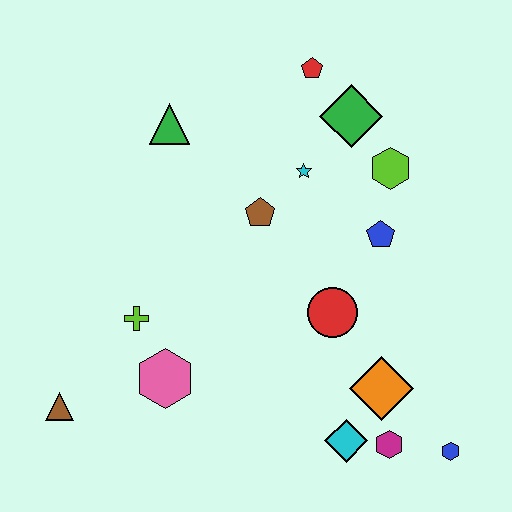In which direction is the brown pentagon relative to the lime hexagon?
The brown pentagon is to the left of the lime hexagon.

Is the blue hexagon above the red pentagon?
No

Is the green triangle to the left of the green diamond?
Yes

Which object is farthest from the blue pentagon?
The brown triangle is farthest from the blue pentagon.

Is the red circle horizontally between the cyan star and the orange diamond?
Yes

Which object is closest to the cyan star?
The brown pentagon is closest to the cyan star.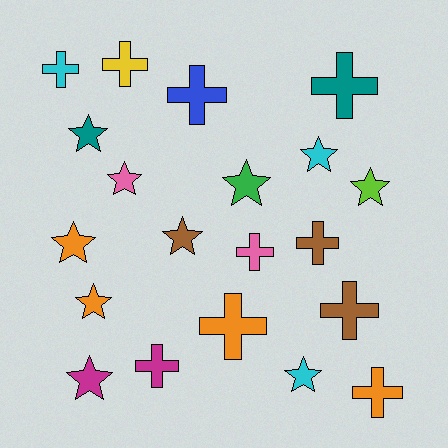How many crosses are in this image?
There are 10 crosses.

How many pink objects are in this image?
There are 2 pink objects.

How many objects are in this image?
There are 20 objects.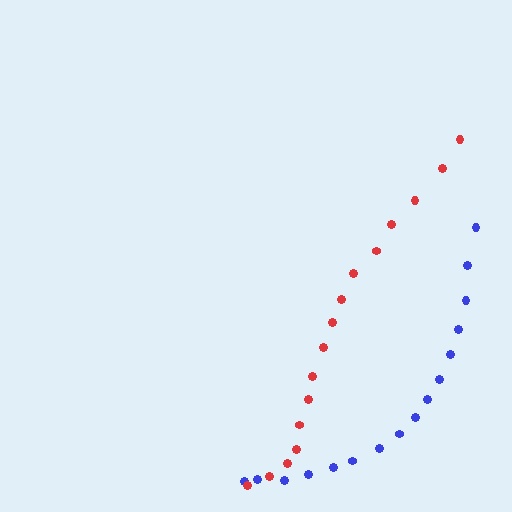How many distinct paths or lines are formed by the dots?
There are 2 distinct paths.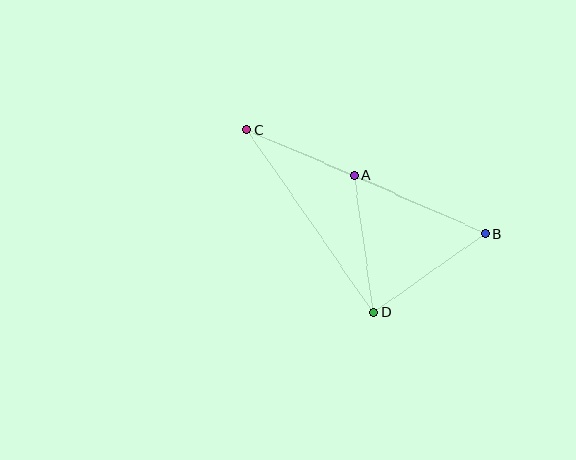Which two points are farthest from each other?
Points B and C are farthest from each other.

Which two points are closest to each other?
Points A and C are closest to each other.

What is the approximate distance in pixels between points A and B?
The distance between A and B is approximately 143 pixels.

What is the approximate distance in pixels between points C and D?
The distance between C and D is approximately 222 pixels.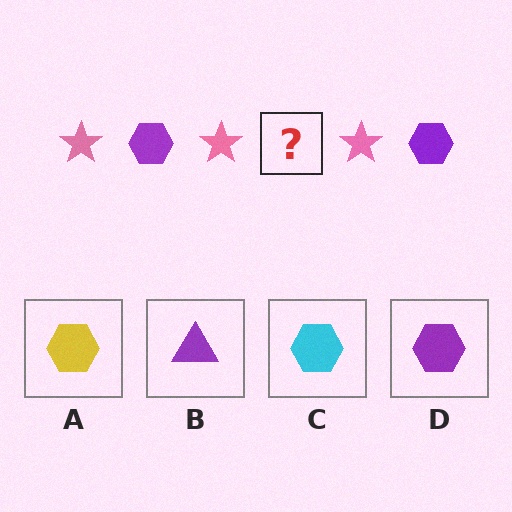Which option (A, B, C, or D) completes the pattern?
D.